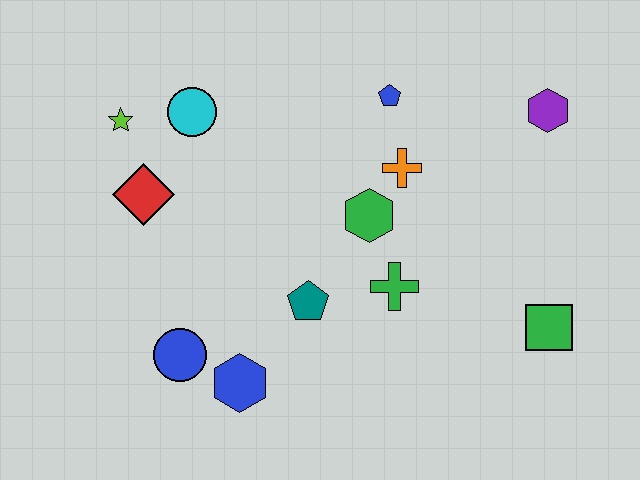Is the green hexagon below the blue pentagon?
Yes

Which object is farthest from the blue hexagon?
The purple hexagon is farthest from the blue hexagon.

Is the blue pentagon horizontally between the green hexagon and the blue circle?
No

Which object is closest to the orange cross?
The green hexagon is closest to the orange cross.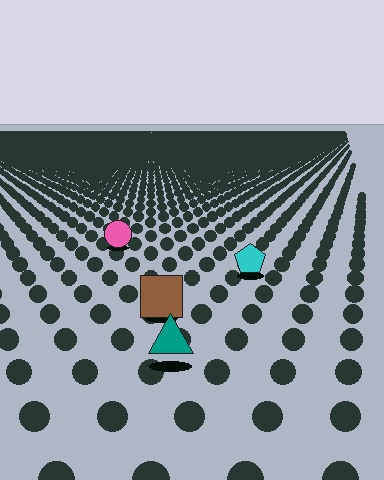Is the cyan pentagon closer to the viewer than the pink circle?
Yes. The cyan pentagon is closer — you can tell from the texture gradient: the ground texture is coarser near it.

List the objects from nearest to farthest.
From nearest to farthest: the teal triangle, the brown square, the cyan pentagon, the pink circle.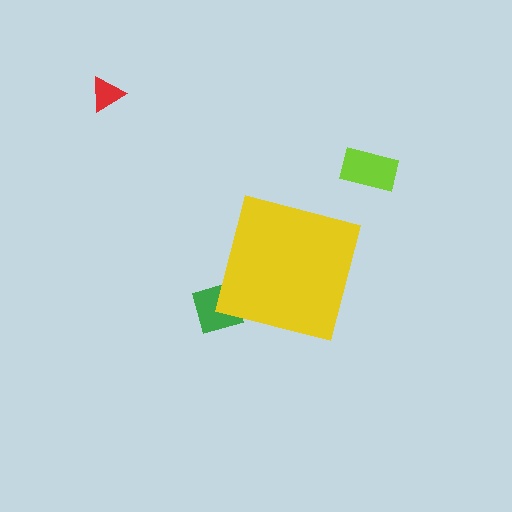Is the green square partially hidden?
Yes, the green square is partially hidden behind the yellow square.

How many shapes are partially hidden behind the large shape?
1 shape is partially hidden.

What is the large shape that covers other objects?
A yellow square.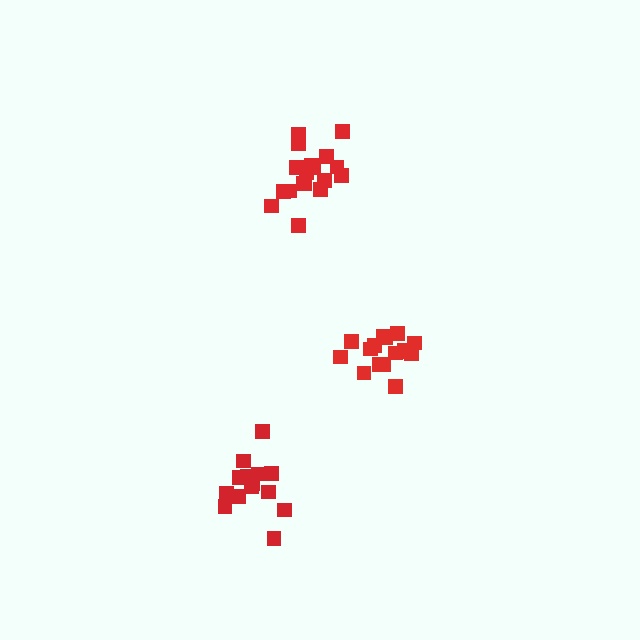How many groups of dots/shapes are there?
There are 3 groups.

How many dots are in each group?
Group 1: 16 dots, Group 2: 14 dots, Group 3: 18 dots (48 total).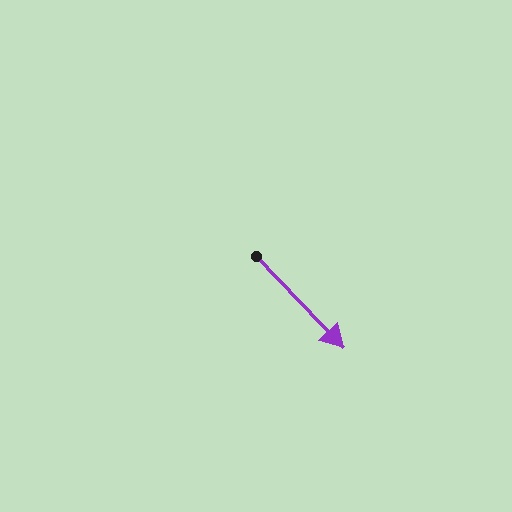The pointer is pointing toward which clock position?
Roughly 5 o'clock.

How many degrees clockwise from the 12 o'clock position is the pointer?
Approximately 136 degrees.